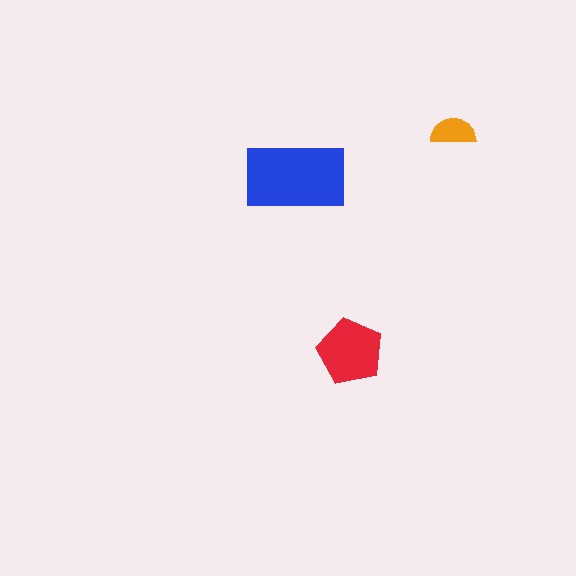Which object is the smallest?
The orange semicircle.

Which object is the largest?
The blue rectangle.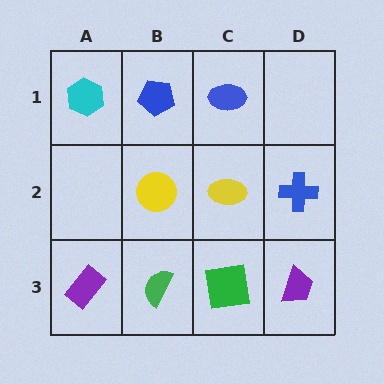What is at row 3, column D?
A purple trapezoid.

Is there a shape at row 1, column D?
No, that cell is empty.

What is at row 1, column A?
A cyan hexagon.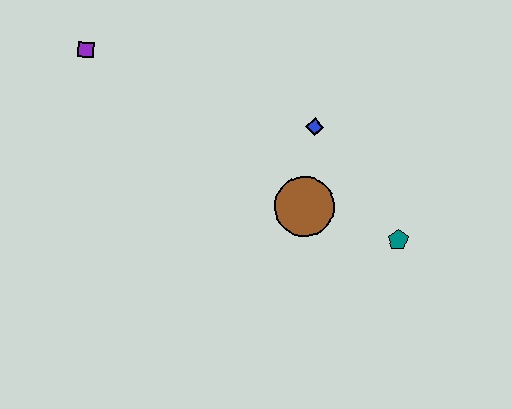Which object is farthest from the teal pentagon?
The purple square is farthest from the teal pentagon.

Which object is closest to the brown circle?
The blue diamond is closest to the brown circle.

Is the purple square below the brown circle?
No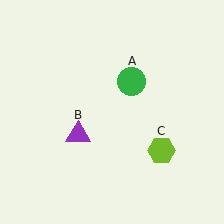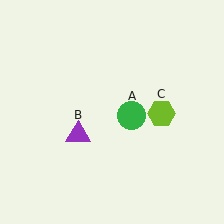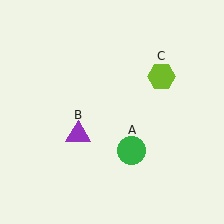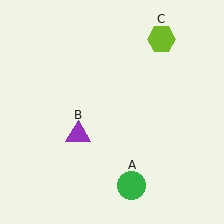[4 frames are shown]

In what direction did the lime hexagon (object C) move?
The lime hexagon (object C) moved up.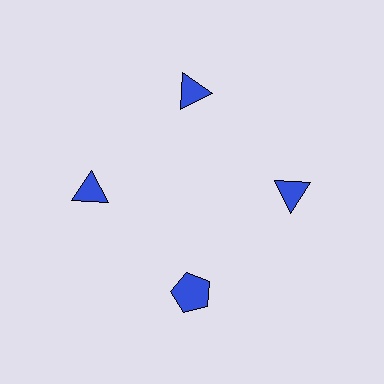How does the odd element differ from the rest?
It has a different shape: pentagon instead of triangle.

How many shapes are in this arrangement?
There are 4 shapes arranged in a ring pattern.